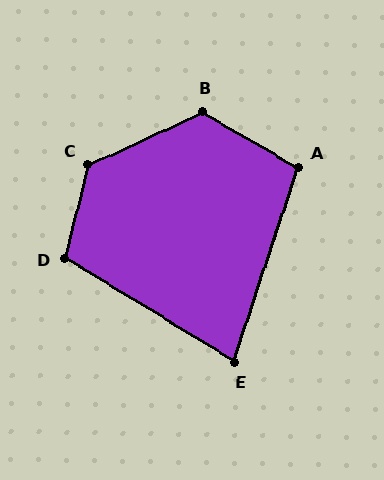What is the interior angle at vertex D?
Approximately 108 degrees (obtuse).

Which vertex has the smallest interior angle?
E, at approximately 77 degrees.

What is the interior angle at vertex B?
Approximately 125 degrees (obtuse).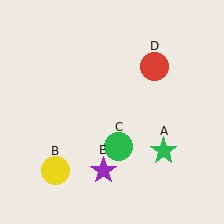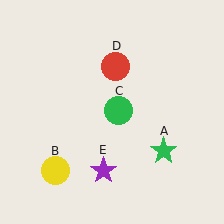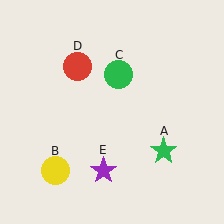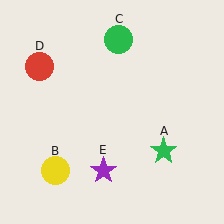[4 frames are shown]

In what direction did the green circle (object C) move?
The green circle (object C) moved up.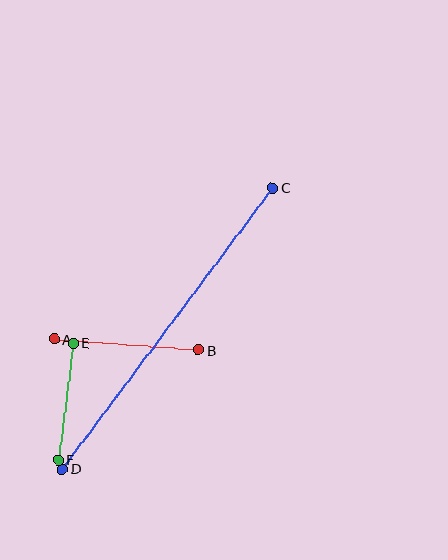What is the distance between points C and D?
The distance is approximately 352 pixels.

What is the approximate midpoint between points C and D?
The midpoint is at approximately (168, 328) pixels.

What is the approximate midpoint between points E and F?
The midpoint is at approximately (66, 402) pixels.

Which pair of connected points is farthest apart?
Points C and D are farthest apart.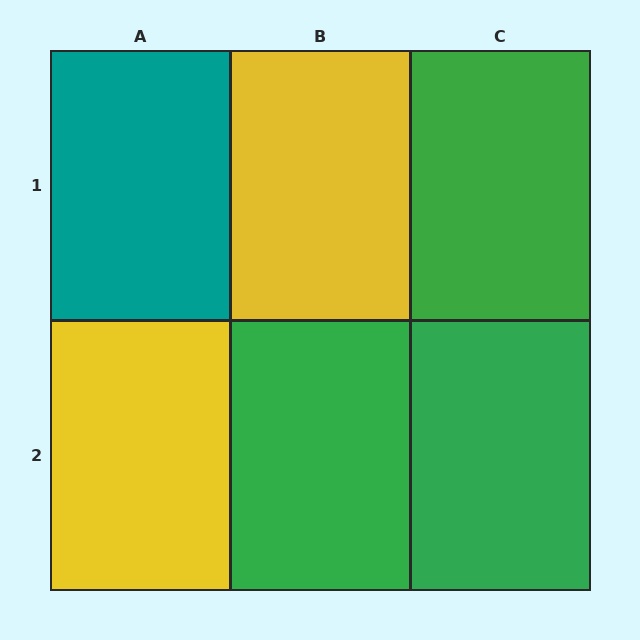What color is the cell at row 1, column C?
Green.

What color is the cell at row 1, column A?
Teal.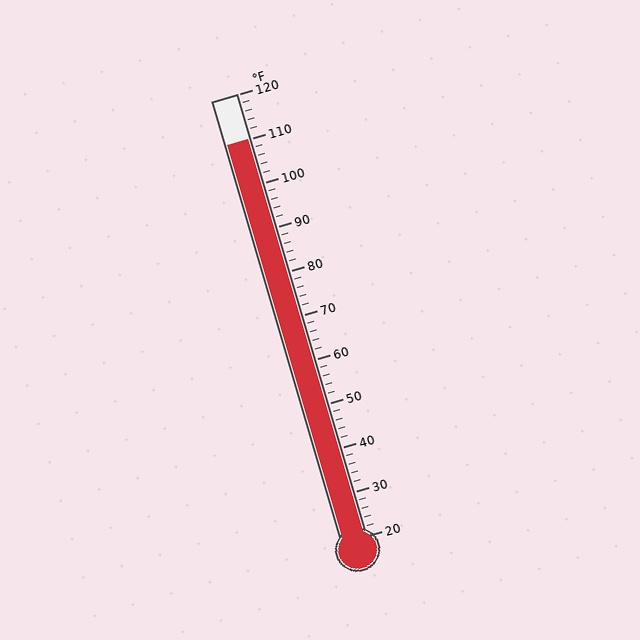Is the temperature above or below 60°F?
The temperature is above 60°F.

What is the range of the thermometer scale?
The thermometer scale ranges from 20°F to 120°F.